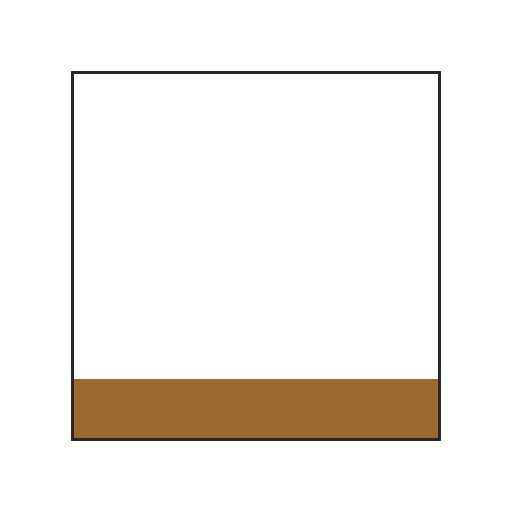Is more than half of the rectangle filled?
No.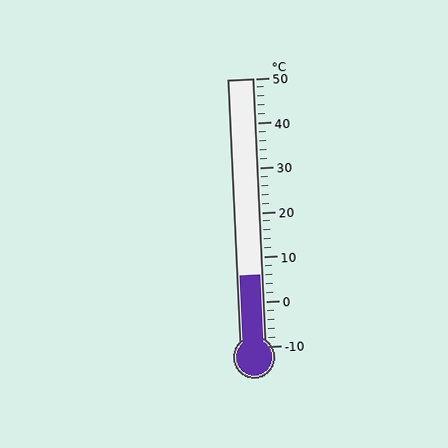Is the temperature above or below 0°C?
The temperature is above 0°C.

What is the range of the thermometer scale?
The thermometer scale ranges from -10°C to 50°C.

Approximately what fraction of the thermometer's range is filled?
The thermometer is filled to approximately 25% of its range.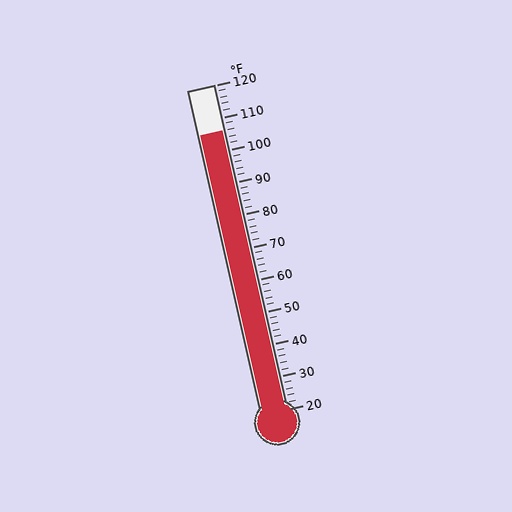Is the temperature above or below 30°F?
The temperature is above 30°F.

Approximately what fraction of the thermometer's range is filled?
The thermometer is filled to approximately 85% of its range.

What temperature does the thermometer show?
The thermometer shows approximately 106°F.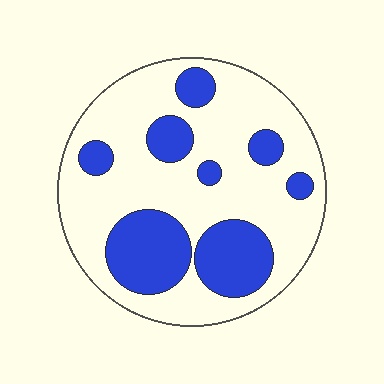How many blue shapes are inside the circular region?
8.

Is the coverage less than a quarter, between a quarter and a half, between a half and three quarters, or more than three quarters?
Between a quarter and a half.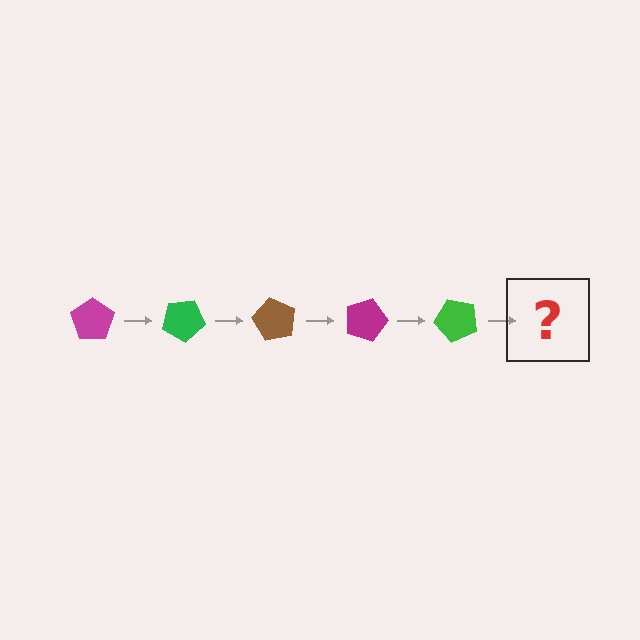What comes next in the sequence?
The next element should be a brown pentagon, rotated 150 degrees from the start.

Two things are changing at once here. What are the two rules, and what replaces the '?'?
The two rules are that it rotates 30 degrees each step and the color cycles through magenta, green, and brown. The '?' should be a brown pentagon, rotated 150 degrees from the start.